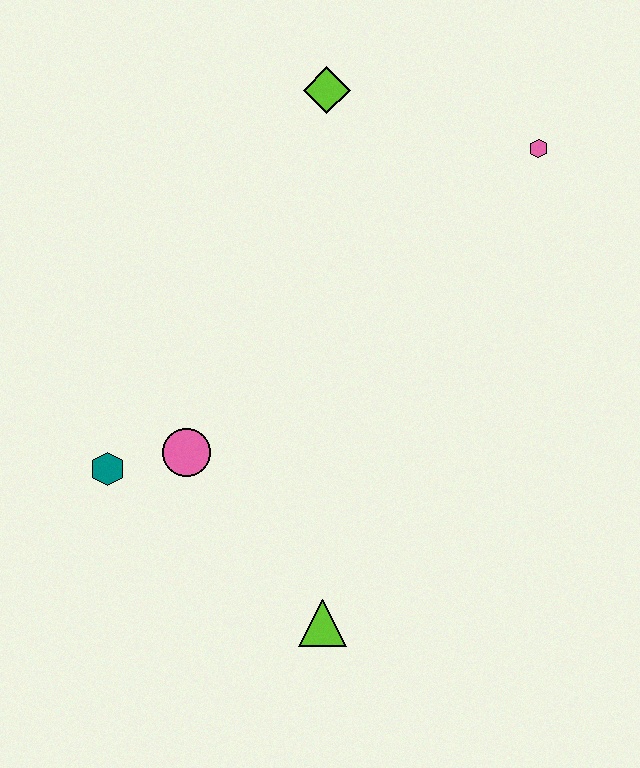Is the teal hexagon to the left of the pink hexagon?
Yes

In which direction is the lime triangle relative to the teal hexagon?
The lime triangle is to the right of the teal hexagon.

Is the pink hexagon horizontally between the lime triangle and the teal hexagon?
No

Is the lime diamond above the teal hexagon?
Yes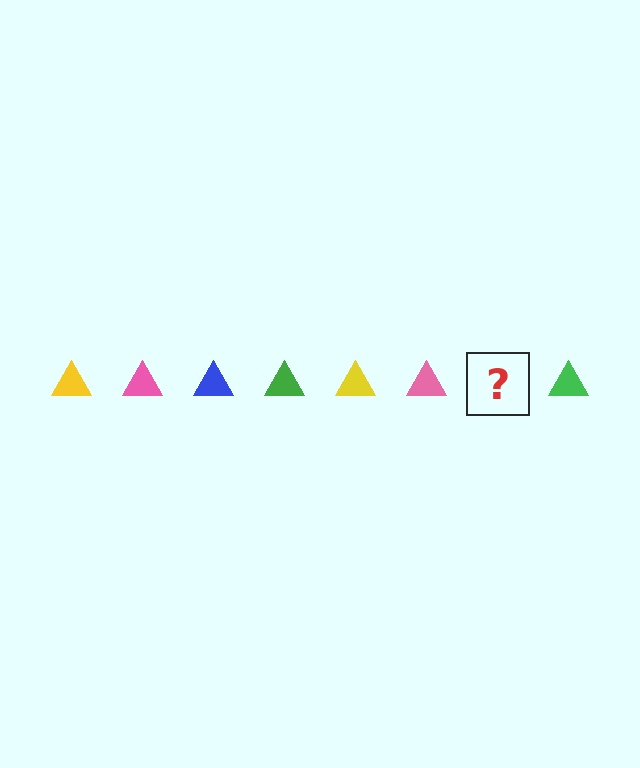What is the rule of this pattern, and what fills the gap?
The rule is that the pattern cycles through yellow, pink, blue, green triangles. The gap should be filled with a blue triangle.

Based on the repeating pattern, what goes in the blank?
The blank should be a blue triangle.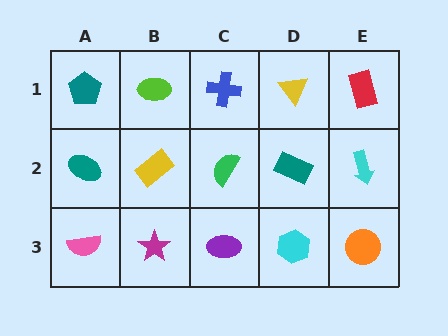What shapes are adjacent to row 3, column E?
A cyan arrow (row 2, column E), a cyan hexagon (row 3, column D).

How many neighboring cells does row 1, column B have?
3.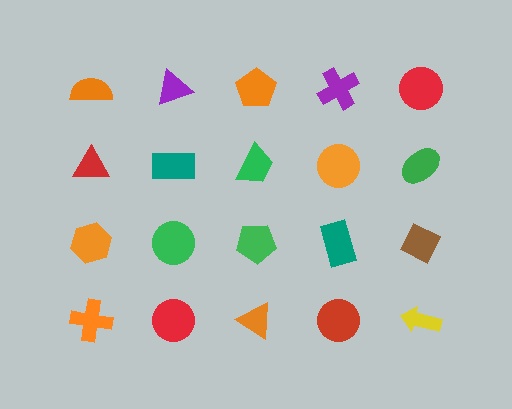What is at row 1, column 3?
An orange pentagon.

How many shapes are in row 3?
5 shapes.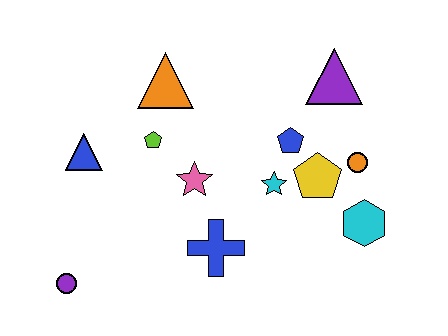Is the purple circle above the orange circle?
No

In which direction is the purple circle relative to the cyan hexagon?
The purple circle is to the left of the cyan hexagon.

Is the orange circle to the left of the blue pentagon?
No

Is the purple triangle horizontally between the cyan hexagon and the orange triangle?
Yes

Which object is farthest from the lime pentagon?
The cyan hexagon is farthest from the lime pentagon.